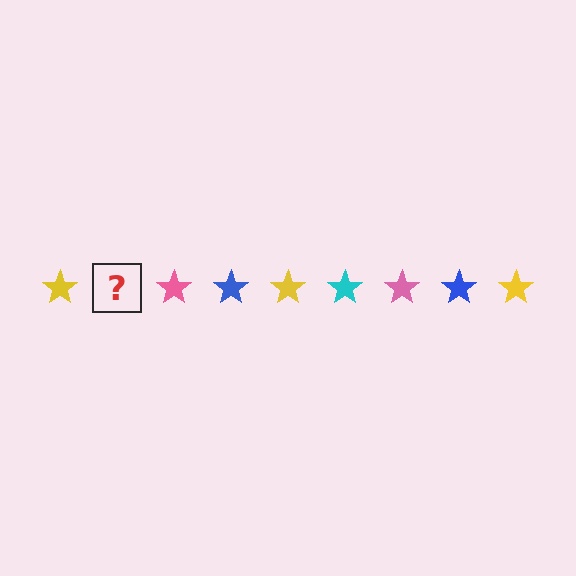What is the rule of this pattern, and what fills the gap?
The rule is that the pattern cycles through yellow, cyan, pink, blue stars. The gap should be filled with a cyan star.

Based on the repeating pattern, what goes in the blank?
The blank should be a cyan star.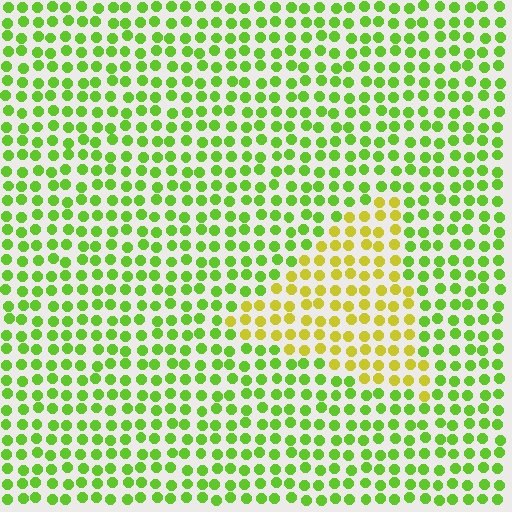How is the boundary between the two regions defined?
The boundary is defined purely by a slight shift in hue (about 40 degrees). Spacing, size, and orientation are identical on both sides.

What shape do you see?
I see a triangle.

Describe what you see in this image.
The image is filled with small lime elements in a uniform arrangement. A triangle-shaped region is visible where the elements are tinted to a slightly different hue, forming a subtle color boundary.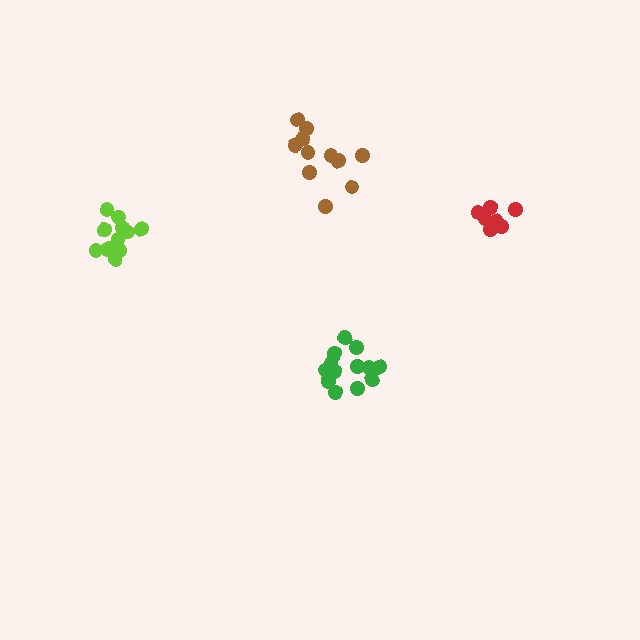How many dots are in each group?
Group 1: 8 dots, Group 2: 12 dots, Group 3: 14 dots, Group 4: 11 dots (45 total).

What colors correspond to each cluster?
The clusters are colored: red, lime, green, brown.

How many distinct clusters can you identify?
There are 4 distinct clusters.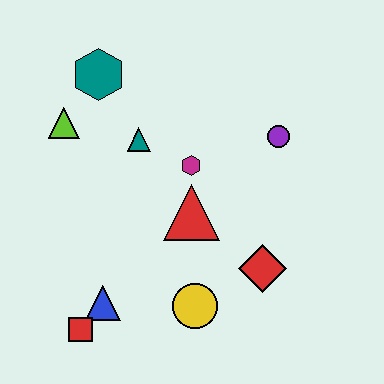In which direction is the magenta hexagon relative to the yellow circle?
The magenta hexagon is above the yellow circle.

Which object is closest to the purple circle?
The magenta hexagon is closest to the purple circle.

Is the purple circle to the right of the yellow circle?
Yes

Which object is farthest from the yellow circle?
The teal hexagon is farthest from the yellow circle.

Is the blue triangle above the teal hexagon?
No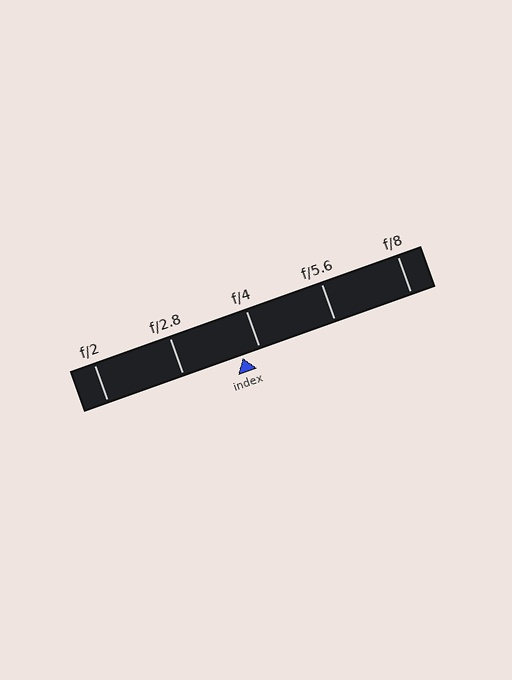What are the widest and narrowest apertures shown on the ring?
The widest aperture shown is f/2 and the narrowest is f/8.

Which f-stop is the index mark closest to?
The index mark is closest to f/4.